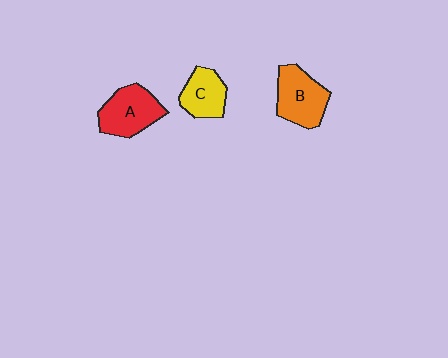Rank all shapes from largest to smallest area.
From largest to smallest: B (orange), A (red), C (yellow).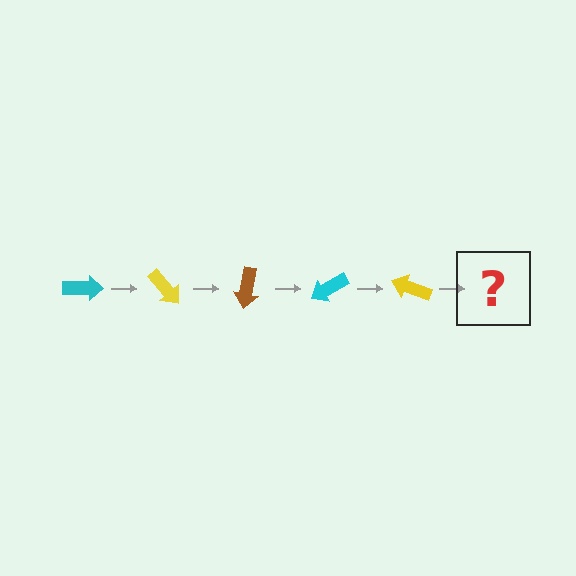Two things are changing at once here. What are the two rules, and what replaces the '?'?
The two rules are that it rotates 50 degrees each step and the color cycles through cyan, yellow, and brown. The '?' should be a brown arrow, rotated 250 degrees from the start.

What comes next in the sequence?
The next element should be a brown arrow, rotated 250 degrees from the start.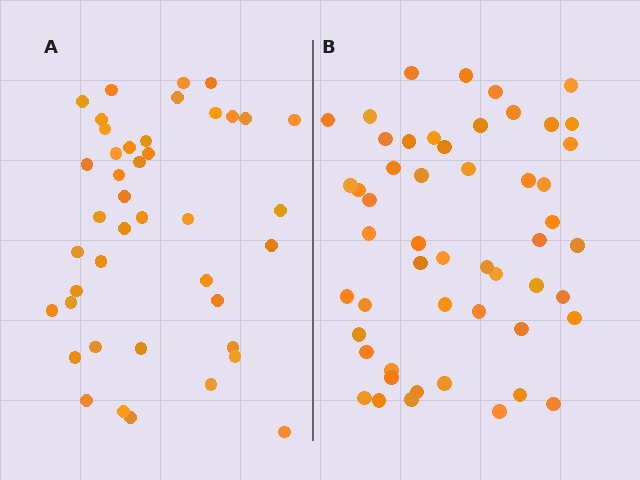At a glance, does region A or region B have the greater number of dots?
Region B (the right region) has more dots.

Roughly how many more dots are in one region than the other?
Region B has roughly 10 or so more dots than region A.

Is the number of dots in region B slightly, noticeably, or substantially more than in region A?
Region B has only slightly more — the two regions are fairly close. The ratio is roughly 1.2 to 1.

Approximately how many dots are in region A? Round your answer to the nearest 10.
About 40 dots. (The exact count is 42, which rounds to 40.)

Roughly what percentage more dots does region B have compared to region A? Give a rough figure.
About 25% more.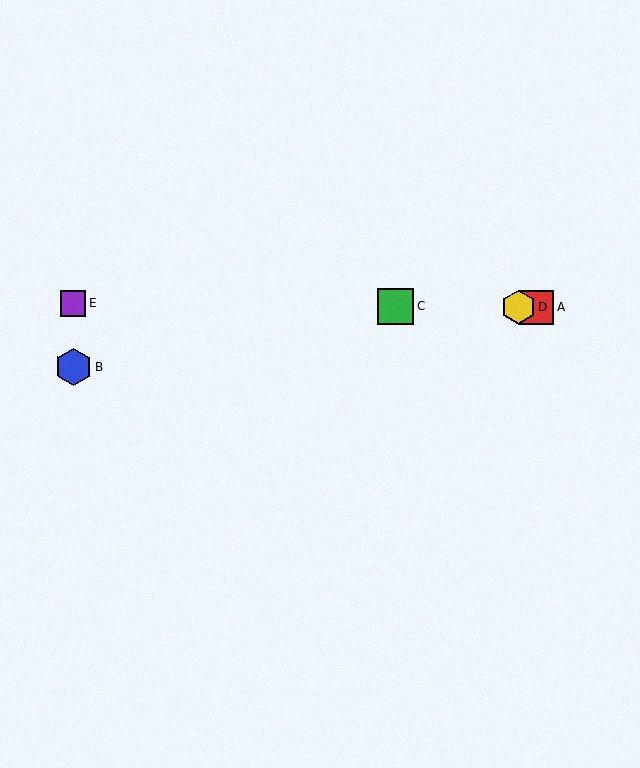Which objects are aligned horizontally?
Objects A, C, D, E are aligned horizontally.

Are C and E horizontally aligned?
Yes, both are at y≈306.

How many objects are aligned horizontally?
4 objects (A, C, D, E) are aligned horizontally.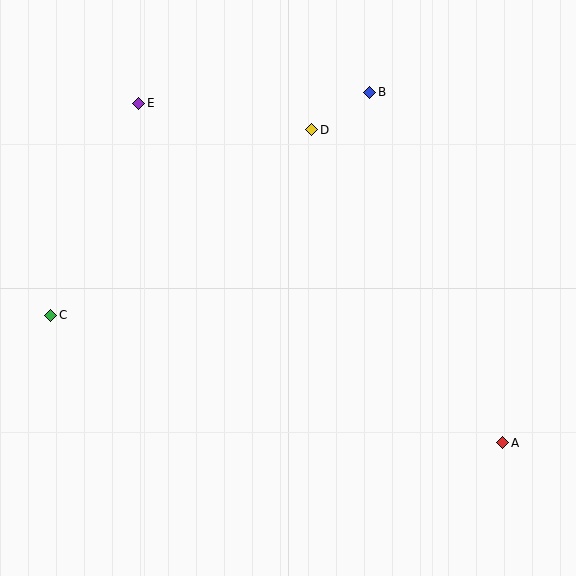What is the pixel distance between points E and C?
The distance between E and C is 230 pixels.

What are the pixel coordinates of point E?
Point E is at (139, 103).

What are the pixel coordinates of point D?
Point D is at (312, 130).